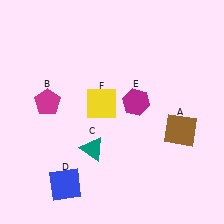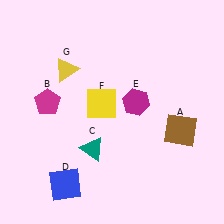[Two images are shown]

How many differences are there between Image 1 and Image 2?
There is 1 difference between the two images.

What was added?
A yellow triangle (G) was added in Image 2.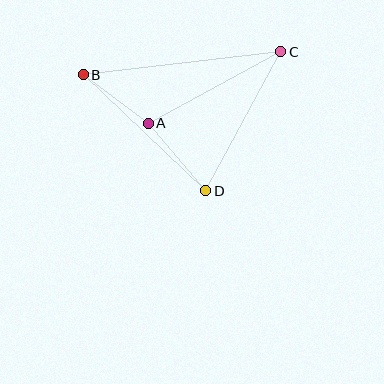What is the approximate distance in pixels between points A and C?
The distance between A and C is approximately 150 pixels.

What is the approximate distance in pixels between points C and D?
The distance between C and D is approximately 158 pixels.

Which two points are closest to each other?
Points A and B are closest to each other.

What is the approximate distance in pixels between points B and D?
The distance between B and D is approximately 169 pixels.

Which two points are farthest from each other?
Points B and C are farthest from each other.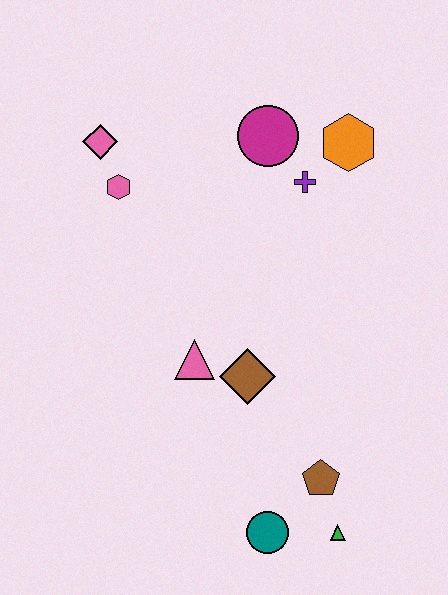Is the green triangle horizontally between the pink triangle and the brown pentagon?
No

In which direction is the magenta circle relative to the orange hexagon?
The magenta circle is to the left of the orange hexagon.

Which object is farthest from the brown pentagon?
The pink diamond is farthest from the brown pentagon.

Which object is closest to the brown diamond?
The pink triangle is closest to the brown diamond.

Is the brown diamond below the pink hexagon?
Yes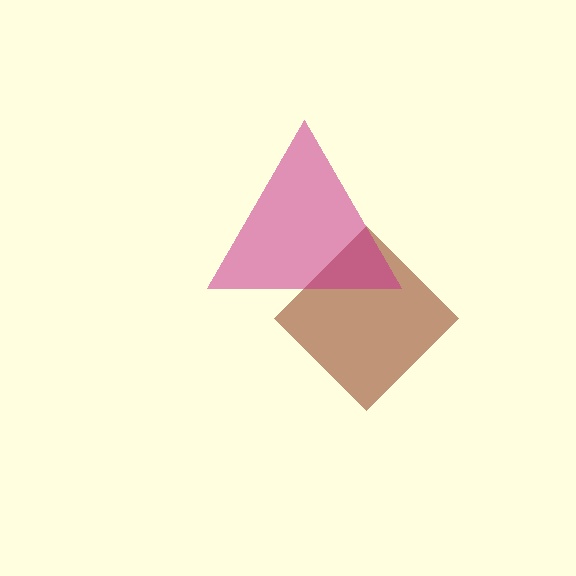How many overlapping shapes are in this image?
There are 2 overlapping shapes in the image.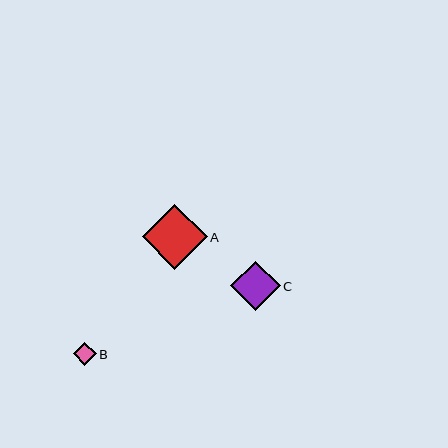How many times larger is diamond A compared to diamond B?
Diamond A is approximately 2.9 times the size of diamond B.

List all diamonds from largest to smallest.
From largest to smallest: A, C, B.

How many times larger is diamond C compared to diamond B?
Diamond C is approximately 2.2 times the size of diamond B.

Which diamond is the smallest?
Diamond B is the smallest with a size of approximately 23 pixels.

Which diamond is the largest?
Diamond A is the largest with a size of approximately 65 pixels.